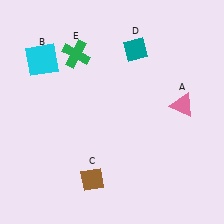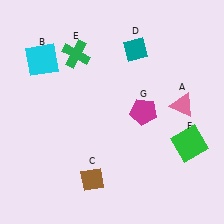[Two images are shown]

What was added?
A green square (F), a magenta pentagon (G) were added in Image 2.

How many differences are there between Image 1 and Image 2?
There are 2 differences between the two images.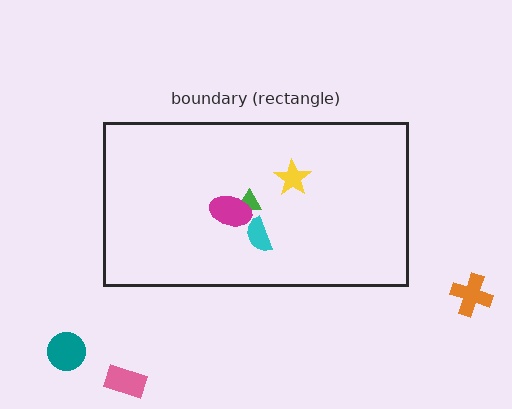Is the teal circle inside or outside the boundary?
Outside.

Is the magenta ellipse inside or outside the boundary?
Inside.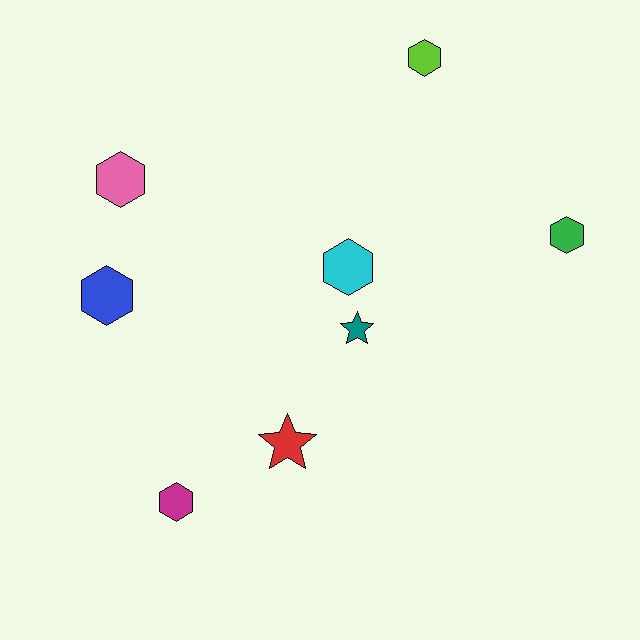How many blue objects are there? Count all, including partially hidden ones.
There is 1 blue object.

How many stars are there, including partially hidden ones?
There are 2 stars.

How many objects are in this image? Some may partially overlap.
There are 8 objects.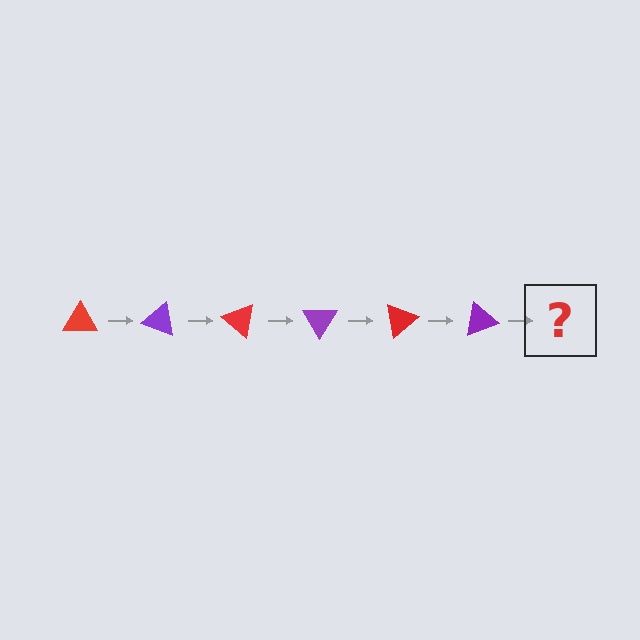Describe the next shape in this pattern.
It should be a red triangle, rotated 120 degrees from the start.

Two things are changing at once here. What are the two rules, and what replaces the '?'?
The two rules are that it rotates 20 degrees each step and the color cycles through red and purple. The '?' should be a red triangle, rotated 120 degrees from the start.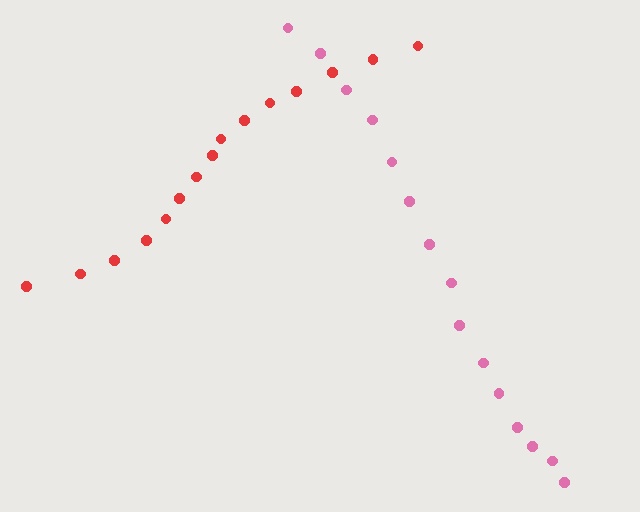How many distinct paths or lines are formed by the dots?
There are 2 distinct paths.